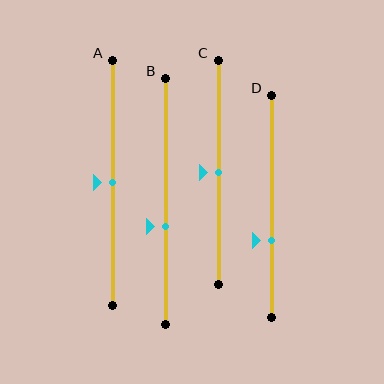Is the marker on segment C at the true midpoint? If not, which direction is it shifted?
Yes, the marker on segment C is at the true midpoint.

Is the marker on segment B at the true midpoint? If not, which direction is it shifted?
No, the marker on segment B is shifted downward by about 10% of the segment length.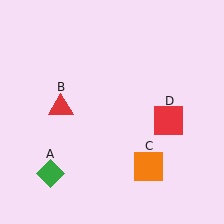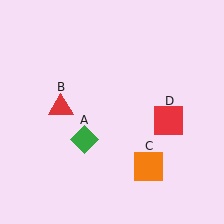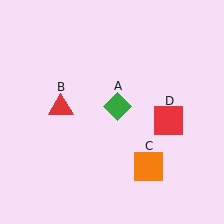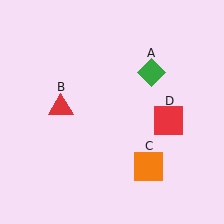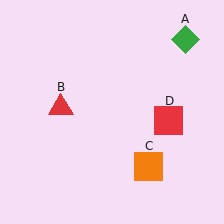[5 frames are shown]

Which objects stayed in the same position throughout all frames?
Red triangle (object B) and orange square (object C) and red square (object D) remained stationary.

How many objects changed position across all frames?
1 object changed position: green diamond (object A).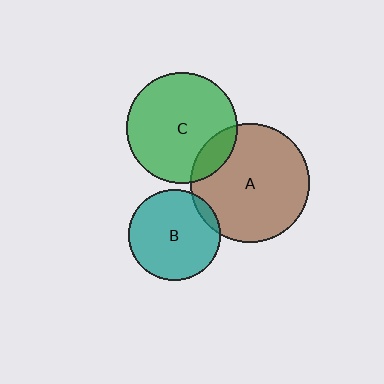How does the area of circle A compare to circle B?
Approximately 1.7 times.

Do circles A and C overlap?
Yes.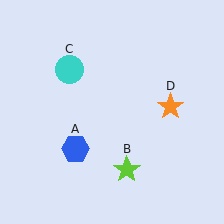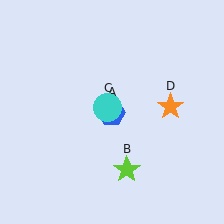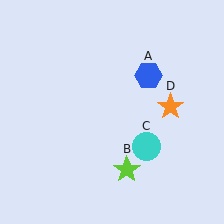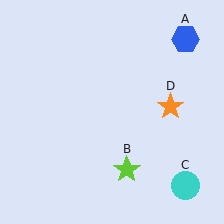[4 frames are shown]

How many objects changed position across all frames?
2 objects changed position: blue hexagon (object A), cyan circle (object C).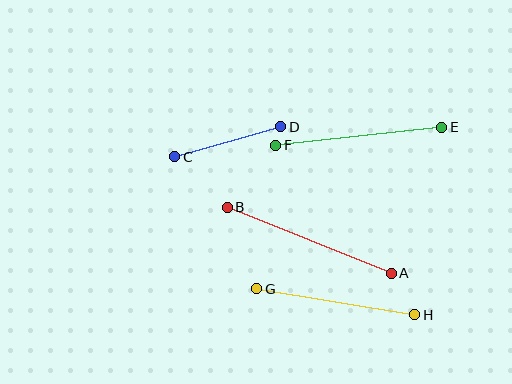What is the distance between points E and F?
The distance is approximately 167 pixels.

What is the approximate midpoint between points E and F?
The midpoint is at approximately (359, 136) pixels.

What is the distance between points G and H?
The distance is approximately 160 pixels.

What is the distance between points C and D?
The distance is approximately 110 pixels.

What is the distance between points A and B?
The distance is approximately 177 pixels.